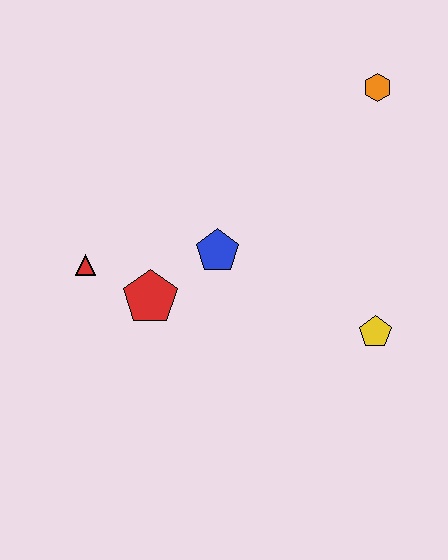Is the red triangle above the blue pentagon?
No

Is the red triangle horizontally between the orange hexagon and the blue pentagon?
No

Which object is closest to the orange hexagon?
The blue pentagon is closest to the orange hexagon.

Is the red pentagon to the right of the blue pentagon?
No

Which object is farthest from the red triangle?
The orange hexagon is farthest from the red triangle.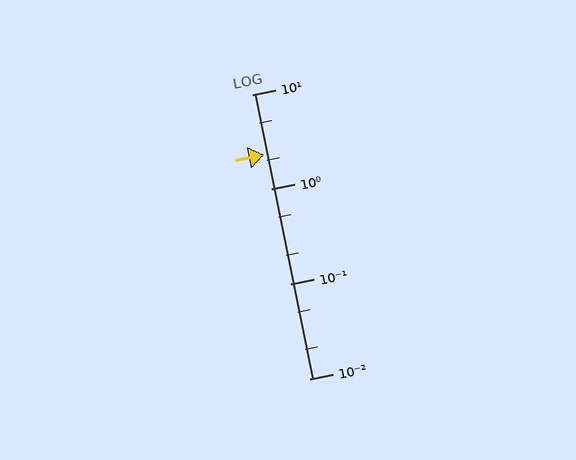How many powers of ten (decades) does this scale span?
The scale spans 3 decades, from 0.01 to 10.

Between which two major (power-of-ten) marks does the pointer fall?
The pointer is between 1 and 10.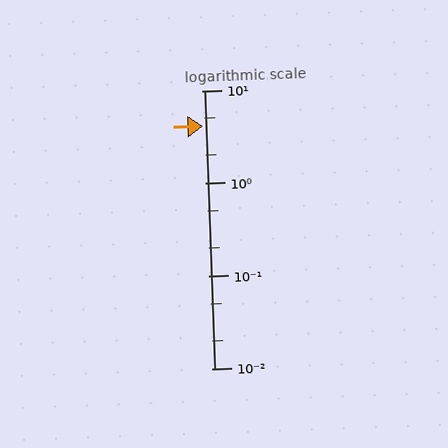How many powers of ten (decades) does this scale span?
The scale spans 3 decades, from 0.01 to 10.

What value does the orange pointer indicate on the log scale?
The pointer indicates approximately 4.1.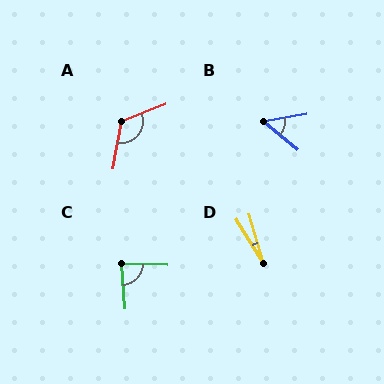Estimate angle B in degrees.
Approximately 49 degrees.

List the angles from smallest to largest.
D (16°), B (49°), C (84°), A (122°).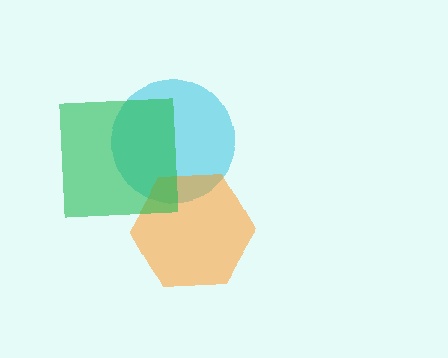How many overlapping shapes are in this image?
There are 3 overlapping shapes in the image.